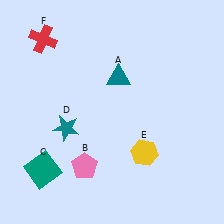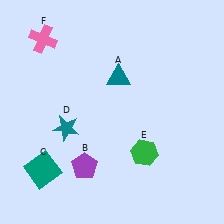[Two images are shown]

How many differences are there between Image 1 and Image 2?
There are 3 differences between the two images.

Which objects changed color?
B changed from pink to purple. E changed from yellow to green. F changed from red to pink.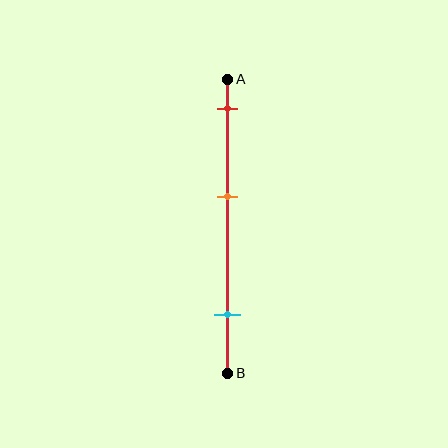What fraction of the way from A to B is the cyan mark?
The cyan mark is approximately 80% (0.8) of the way from A to B.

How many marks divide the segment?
There are 3 marks dividing the segment.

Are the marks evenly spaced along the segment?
Yes, the marks are approximately evenly spaced.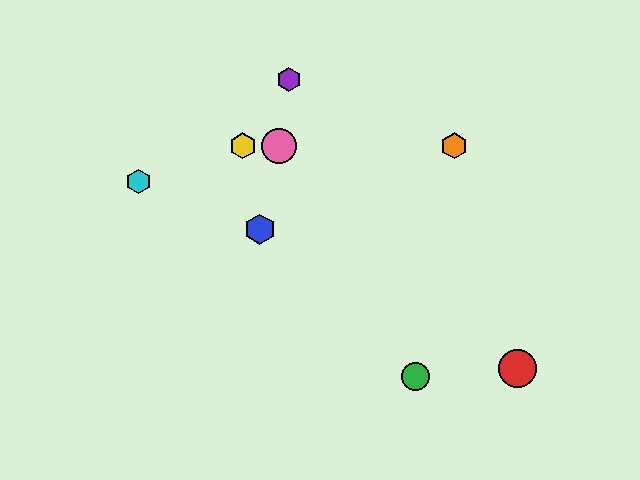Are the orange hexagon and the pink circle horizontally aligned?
Yes, both are at y≈146.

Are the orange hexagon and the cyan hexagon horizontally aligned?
No, the orange hexagon is at y≈146 and the cyan hexagon is at y≈182.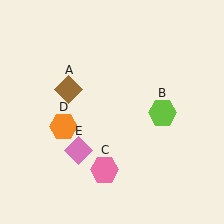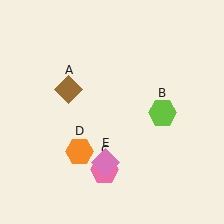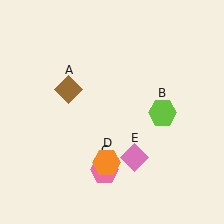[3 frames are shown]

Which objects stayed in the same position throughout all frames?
Brown diamond (object A) and lime hexagon (object B) and pink hexagon (object C) remained stationary.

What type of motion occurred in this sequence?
The orange hexagon (object D), pink diamond (object E) rotated counterclockwise around the center of the scene.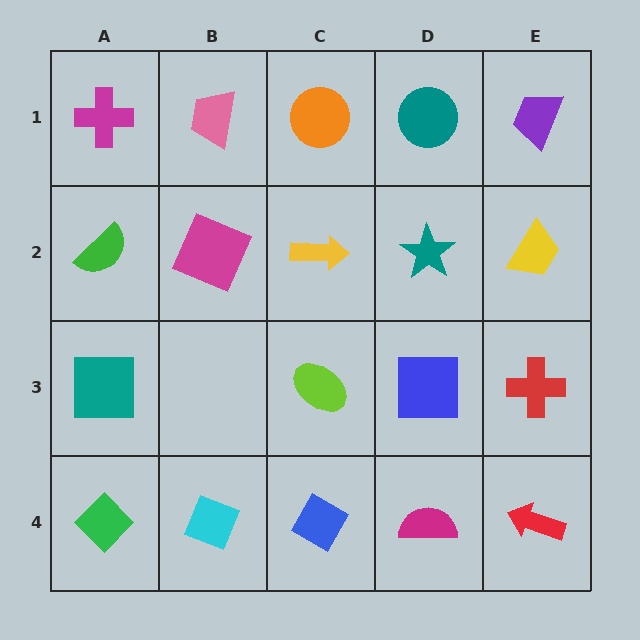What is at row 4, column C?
A blue diamond.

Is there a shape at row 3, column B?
No, that cell is empty.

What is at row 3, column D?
A blue square.